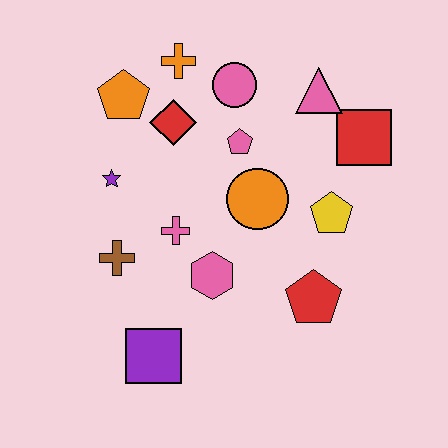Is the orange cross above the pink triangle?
Yes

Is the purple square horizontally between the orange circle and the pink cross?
No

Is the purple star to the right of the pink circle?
No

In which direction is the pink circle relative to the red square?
The pink circle is to the left of the red square.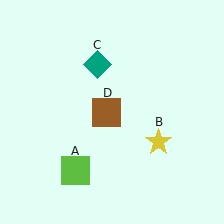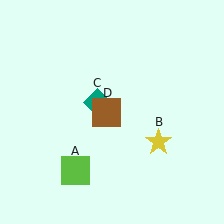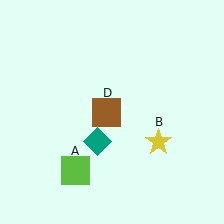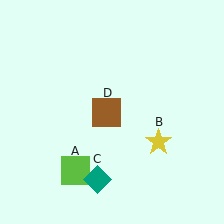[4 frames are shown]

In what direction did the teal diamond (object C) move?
The teal diamond (object C) moved down.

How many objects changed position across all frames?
1 object changed position: teal diamond (object C).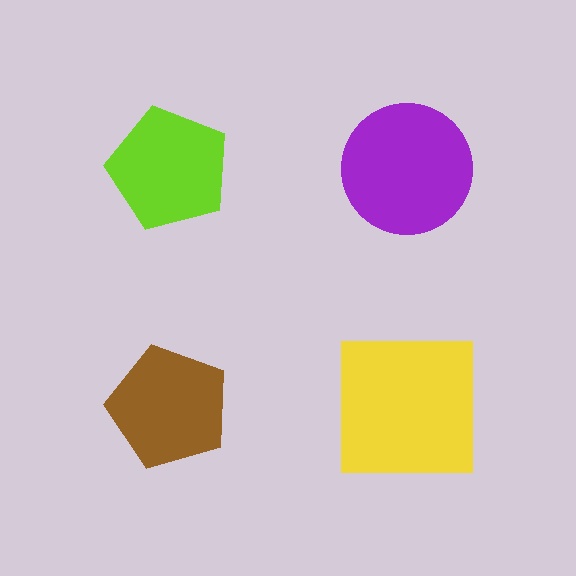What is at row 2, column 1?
A brown pentagon.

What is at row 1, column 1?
A lime pentagon.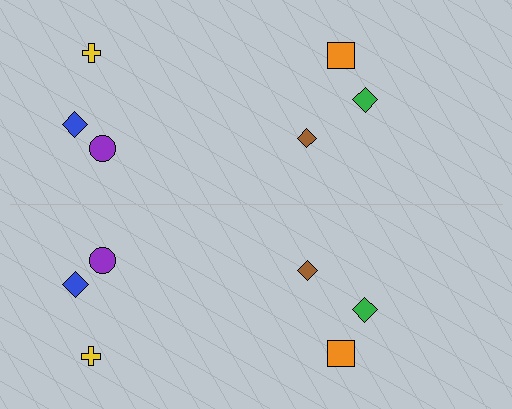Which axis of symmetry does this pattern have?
The pattern has a horizontal axis of symmetry running through the center of the image.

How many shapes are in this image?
There are 12 shapes in this image.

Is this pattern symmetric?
Yes, this pattern has bilateral (reflection) symmetry.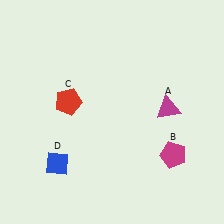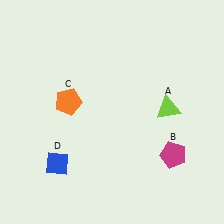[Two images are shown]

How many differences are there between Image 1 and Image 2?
There are 2 differences between the two images.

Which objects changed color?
A changed from magenta to lime. C changed from red to orange.